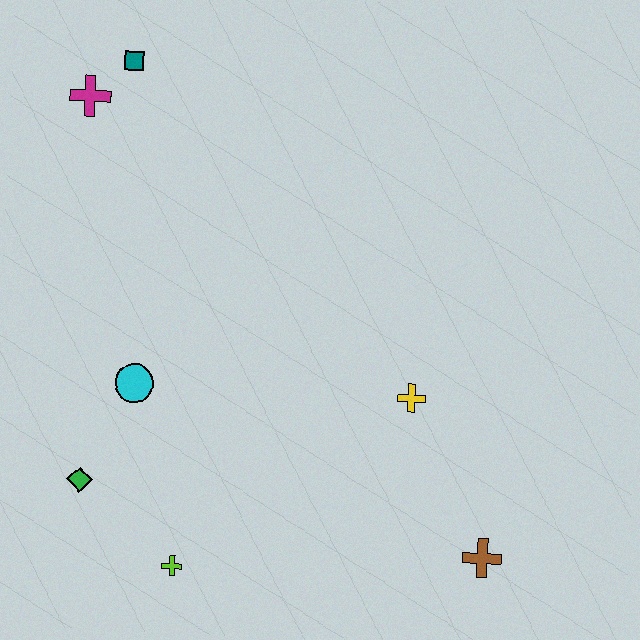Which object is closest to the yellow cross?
The brown cross is closest to the yellow cross.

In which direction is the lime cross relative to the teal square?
The lime cross is below the teal square.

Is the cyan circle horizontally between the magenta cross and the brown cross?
Yes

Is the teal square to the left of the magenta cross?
No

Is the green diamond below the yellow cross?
Yes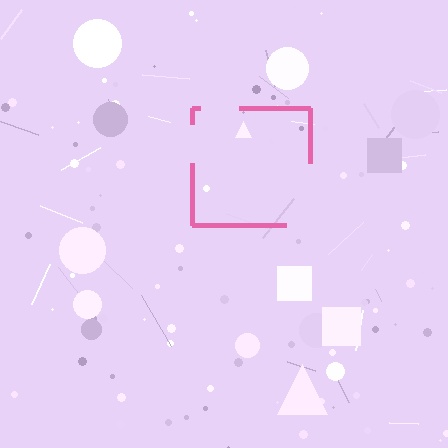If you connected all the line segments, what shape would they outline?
They would outline a square.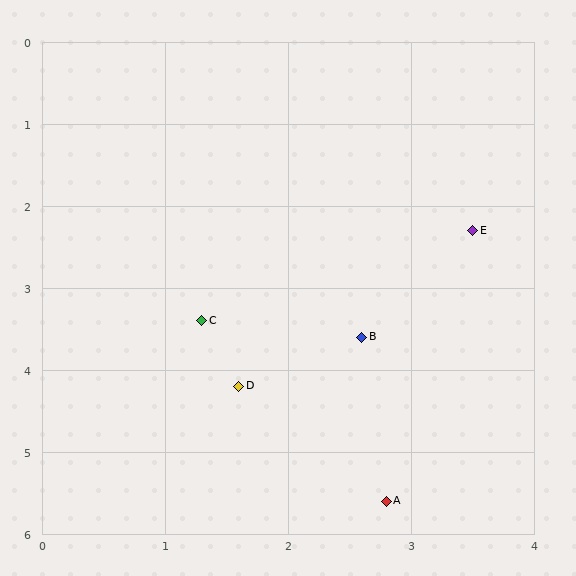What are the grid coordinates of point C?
Point C is at approximately (1.3, 3.4).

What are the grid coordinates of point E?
Point E is at approximately (3.5, 2.3).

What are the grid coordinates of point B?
Point B is at approximately (2.6, 3.6).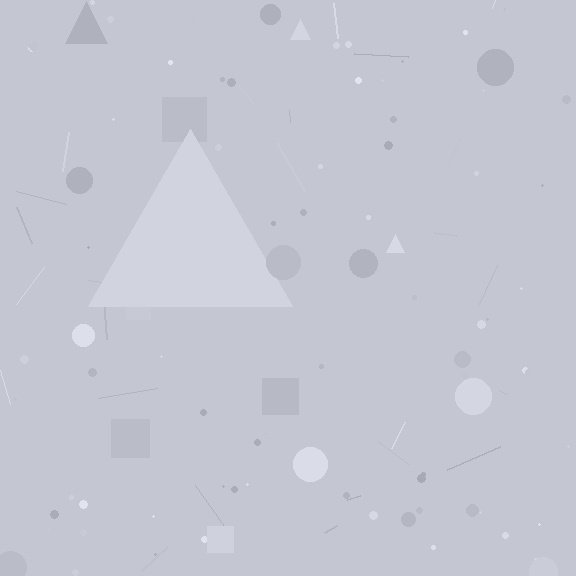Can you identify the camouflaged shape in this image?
The camouflaged shape is a triangle.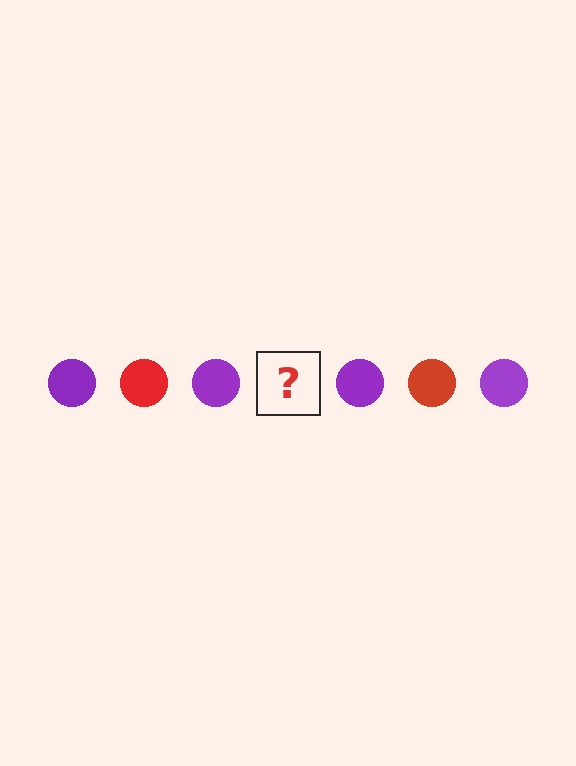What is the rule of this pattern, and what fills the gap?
The rule is that the pattern cycles through purple, red circles. The gap should be filled with a red circle.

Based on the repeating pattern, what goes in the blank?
The blank should be a red circle.